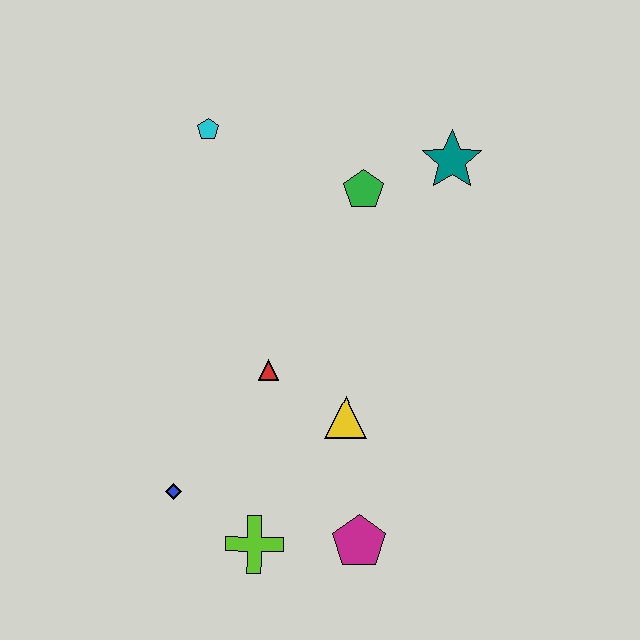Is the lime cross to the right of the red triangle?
No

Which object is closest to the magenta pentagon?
The lime cross is closest to the magenta pentagon.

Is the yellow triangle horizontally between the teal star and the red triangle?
Yes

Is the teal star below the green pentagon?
No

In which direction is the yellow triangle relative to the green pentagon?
The yellow triangle is below the green pentagon.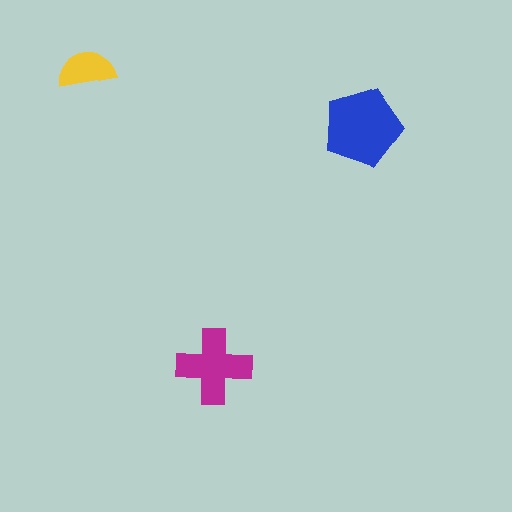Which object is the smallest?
The yellow semicircle.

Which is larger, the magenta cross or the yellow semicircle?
The magenta cross.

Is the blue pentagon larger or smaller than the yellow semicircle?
Larger.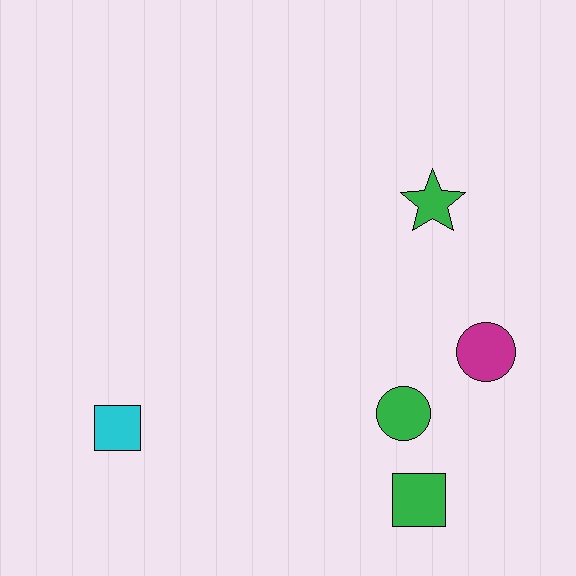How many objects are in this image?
There are 5 objects.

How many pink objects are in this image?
There are no pink objects.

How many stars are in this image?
There is 1 star.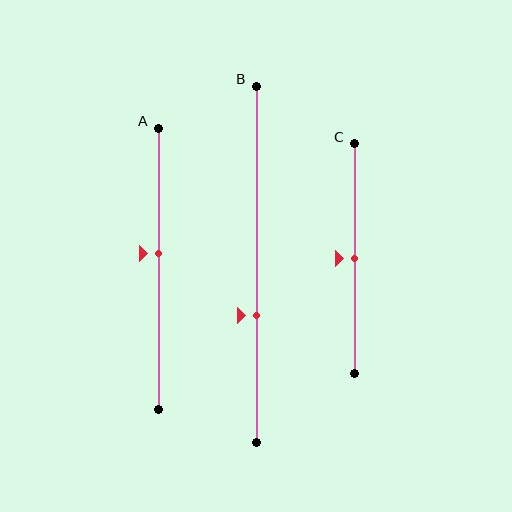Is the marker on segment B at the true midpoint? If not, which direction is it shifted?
No, the marker on segment B is shifted downward by about 14% of the segment length.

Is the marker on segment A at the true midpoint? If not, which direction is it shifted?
No, the marker on segment A is shifted upward by about 5% of the segment length.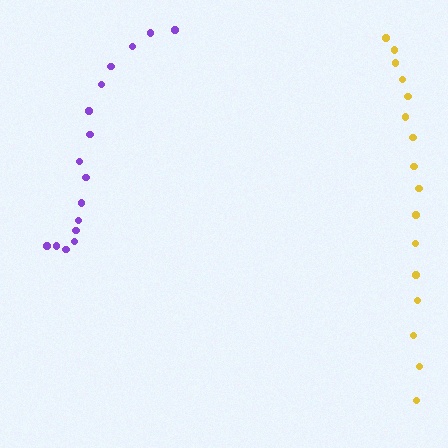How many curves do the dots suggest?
There are 2 distinct paths.